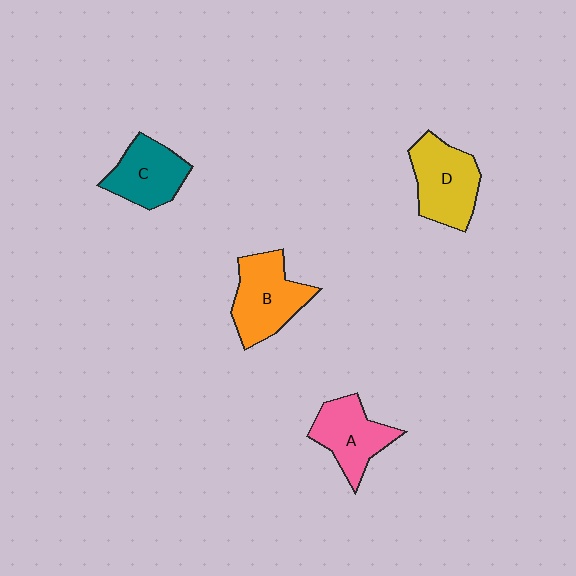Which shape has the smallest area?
Shape C (teal).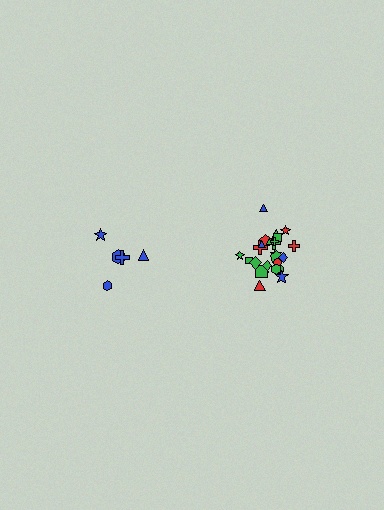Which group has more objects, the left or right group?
The right group.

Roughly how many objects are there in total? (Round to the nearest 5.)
Roughly 30 objects in total.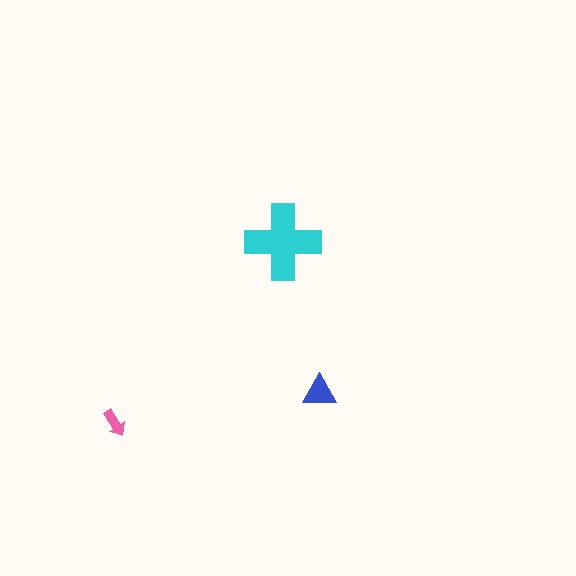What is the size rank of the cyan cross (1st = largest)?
1st.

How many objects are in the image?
There are 3 objects in the image.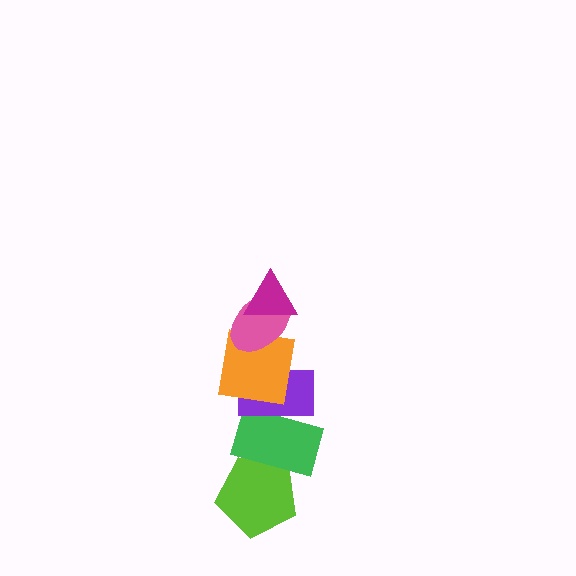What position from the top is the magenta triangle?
The magenta triangle is 1st from the top.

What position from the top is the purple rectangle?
The purple rectangle is 4th from the top.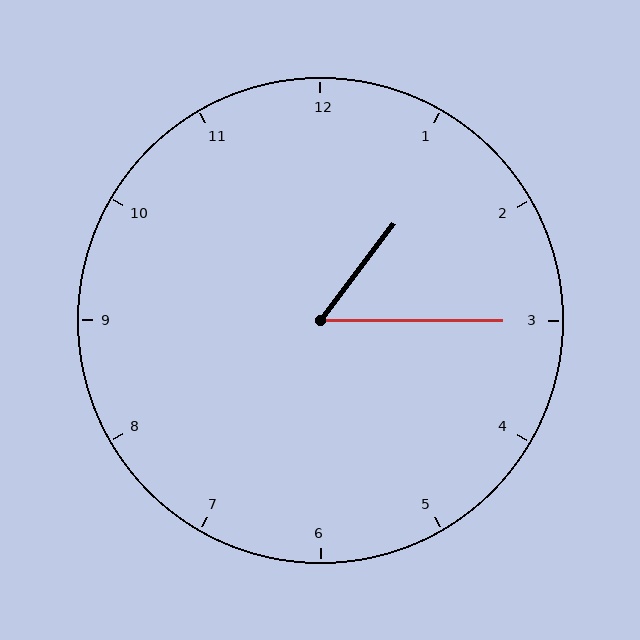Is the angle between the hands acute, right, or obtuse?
It is acute.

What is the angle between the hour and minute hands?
Approximately 52 degrees.